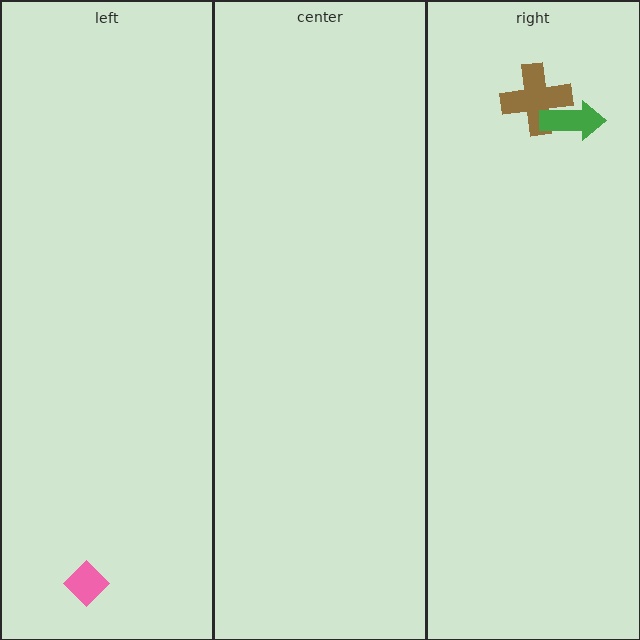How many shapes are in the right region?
2.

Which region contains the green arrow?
The right region.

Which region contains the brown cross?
The right region.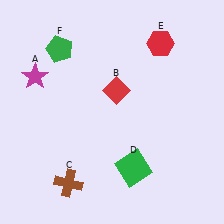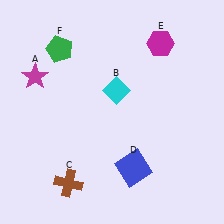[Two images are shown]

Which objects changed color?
B changed from red to cyan. D changed from green to blue. E changed from red to magenta.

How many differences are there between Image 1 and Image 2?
There are 3 differences between the two images.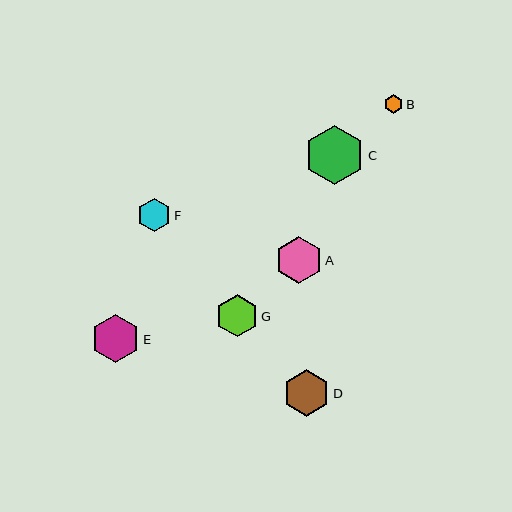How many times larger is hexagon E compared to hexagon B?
Hexagon E is approximately 2.6 times the size of hexagon B.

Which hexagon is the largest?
Hexagon C is the largest with a size of approximately 60 pixels.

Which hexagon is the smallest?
Hexagon B is the smallest with a size of approximately 19 pixels.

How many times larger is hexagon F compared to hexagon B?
Hexagon F is approximately 1.7 times the size of hexagon B.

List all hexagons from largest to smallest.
From largest to smallest: C, E, A, D, G, F, B.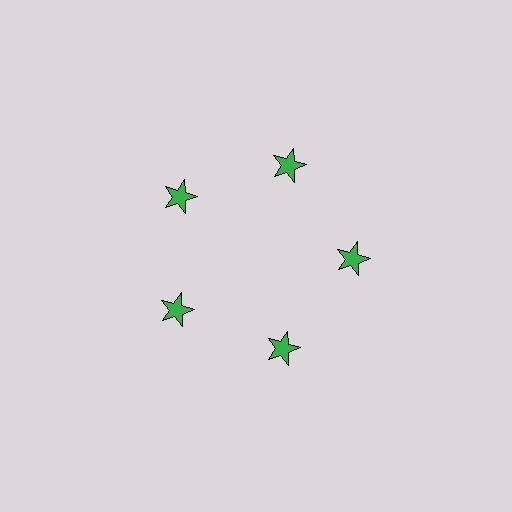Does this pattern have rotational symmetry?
Yes, this pattern has 5-fold rotational symmetry. It looks the same after rotating 72 degrees around the center.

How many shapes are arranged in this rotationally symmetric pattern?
There are 5 shapes, arranged in 5 groups of 1.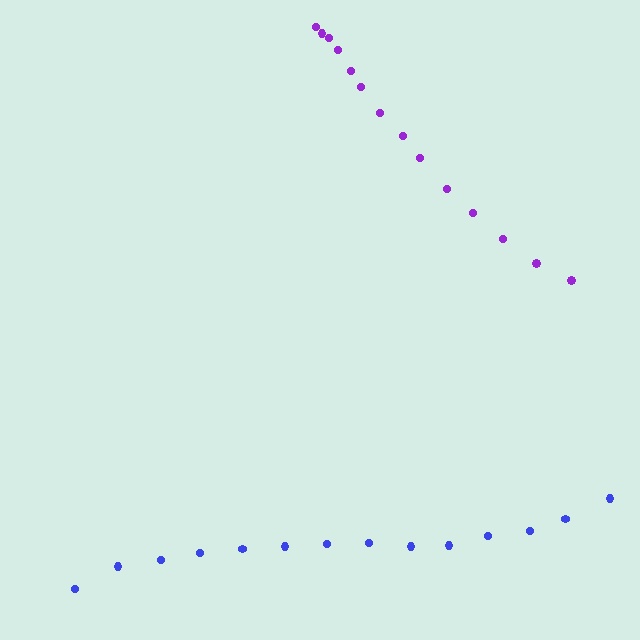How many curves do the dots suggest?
There are 2 distinct paths.